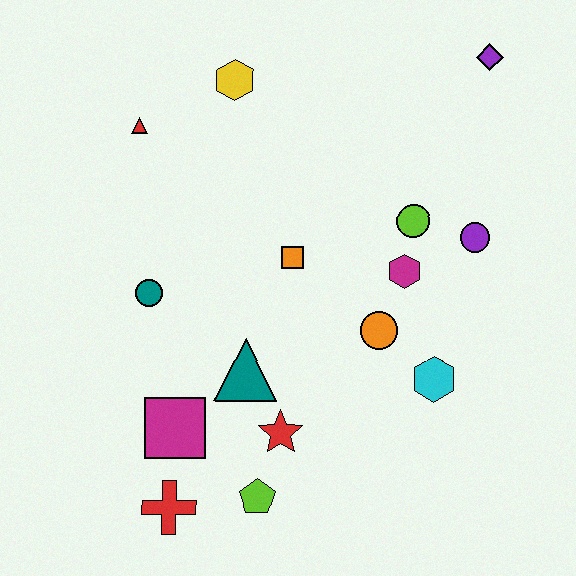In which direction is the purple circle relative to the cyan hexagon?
The purple circle is above the cyan hexagon.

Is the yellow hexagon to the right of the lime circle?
No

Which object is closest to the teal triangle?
The red star is closest to the teal triangle.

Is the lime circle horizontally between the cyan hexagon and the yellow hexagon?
Yes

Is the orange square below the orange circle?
No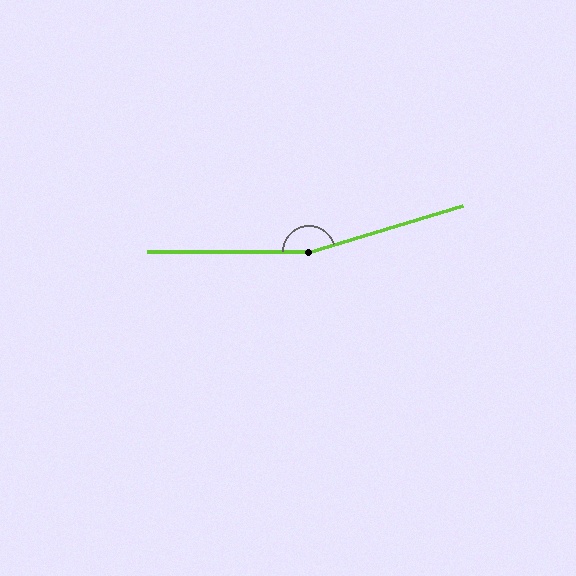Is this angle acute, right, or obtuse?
It is obtuse.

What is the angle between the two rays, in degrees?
Approximately 164 degrees.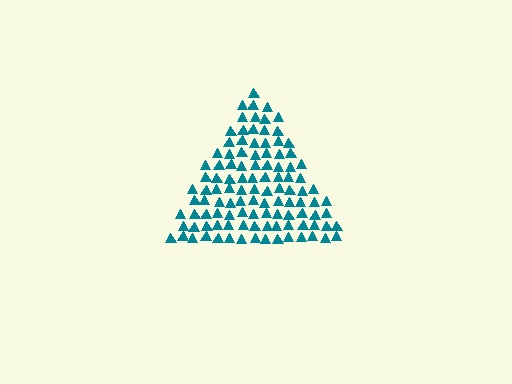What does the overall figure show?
The overall figure shows a triangle.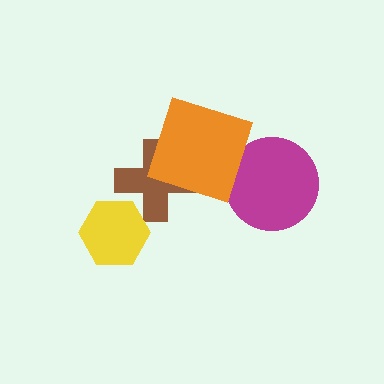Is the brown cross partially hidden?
Yes, it is partially covered by another shape.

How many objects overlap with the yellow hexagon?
1 object overlaps with the yellow hexagon.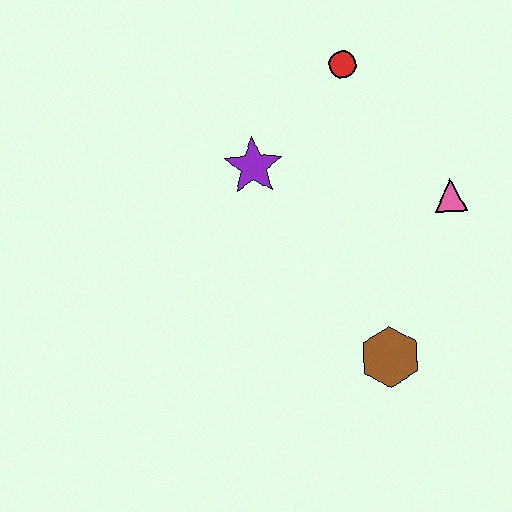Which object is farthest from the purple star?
The brown hexagon is farthest from the purple star.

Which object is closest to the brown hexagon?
The pink triangle is closest to the brown hexagon.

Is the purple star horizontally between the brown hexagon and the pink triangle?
No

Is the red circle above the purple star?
Yes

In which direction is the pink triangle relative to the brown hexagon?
The pink triangle is above the brown hexagon.